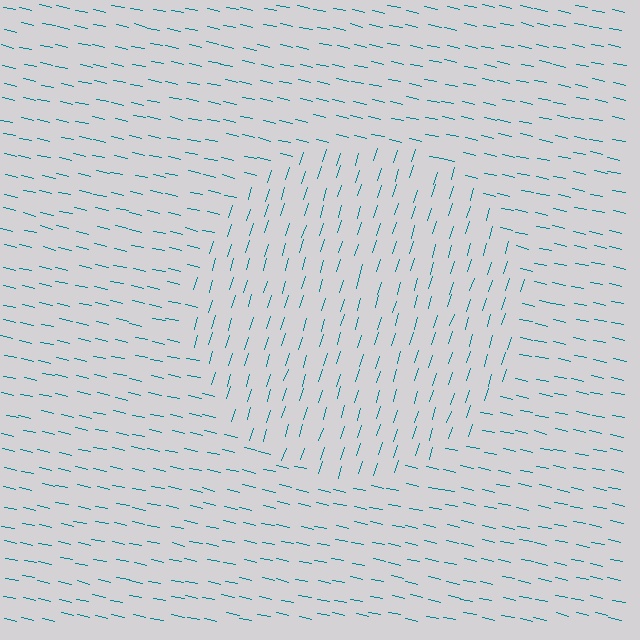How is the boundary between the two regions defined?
The boundary is defined purely by a change in line orientation (approximately 85 degrees difference). All lines are the same color and thickness.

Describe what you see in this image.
The image is filled with small teal line segments. A circle region in the image has lines oriented differently from the surrounding lines, creating a visible texture boundary.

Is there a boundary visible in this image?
Yes, there is a texture boundary formed by a change in line orientation.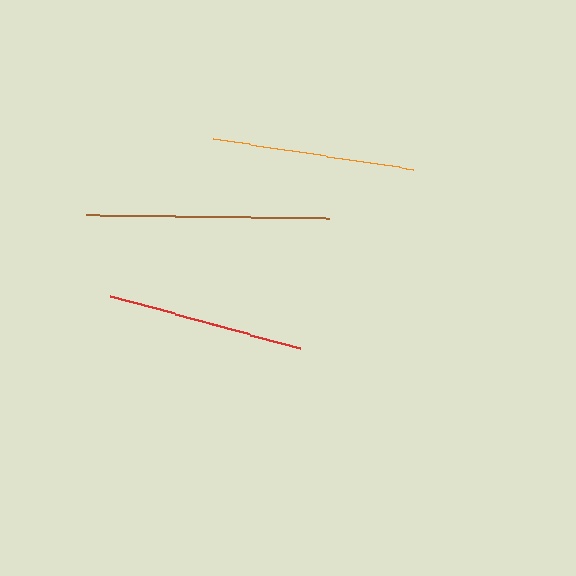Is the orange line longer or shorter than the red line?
The orange line is longer than the red line.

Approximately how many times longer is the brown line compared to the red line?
The brown line is approximately 1.2 times the length of the red line.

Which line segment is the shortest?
The red line is the shortest at approximately 197 pixels.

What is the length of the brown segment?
The brown segment is approximately 243 pixels long.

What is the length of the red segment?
The red segment is approximately 197 pixels long.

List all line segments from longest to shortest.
From longest to shortest: brown, orange, red.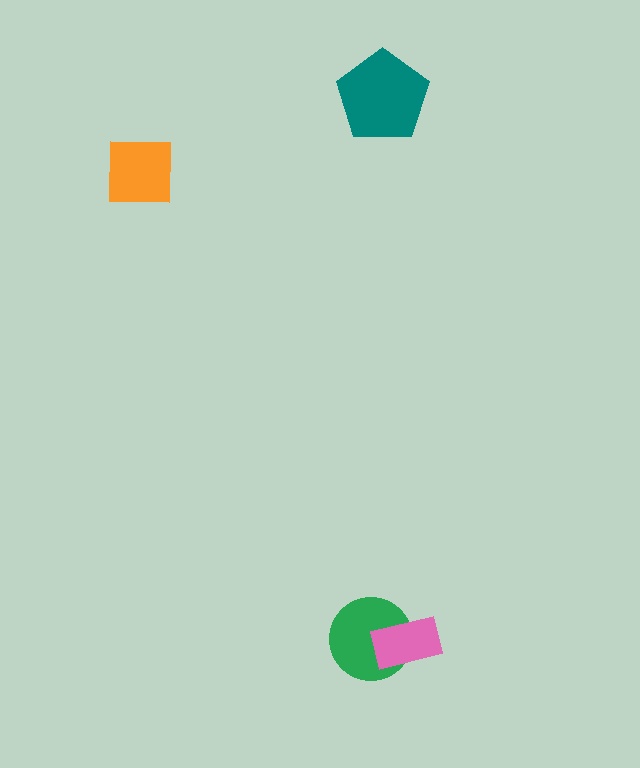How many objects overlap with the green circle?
1 object overlaps with the green circle.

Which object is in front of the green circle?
The pink rectangle is in front of the green circle.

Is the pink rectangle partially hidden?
No, no other shape covers it.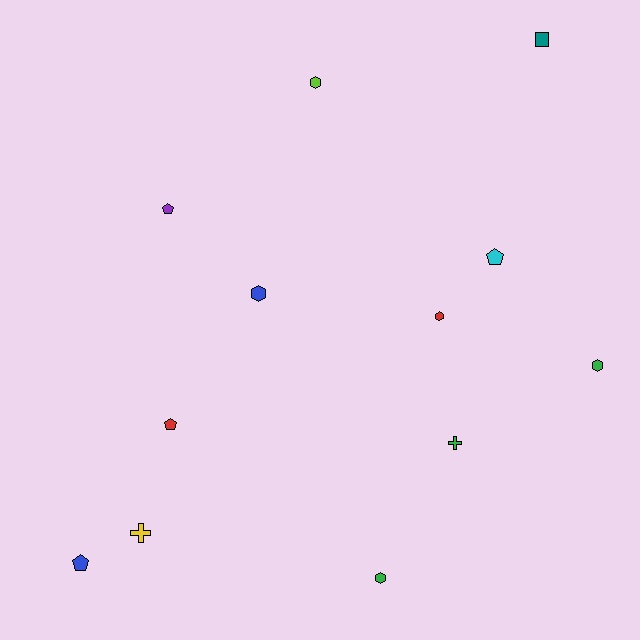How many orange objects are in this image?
There are no orange objects.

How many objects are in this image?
There are 12 objects.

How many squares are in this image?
There is 1 square.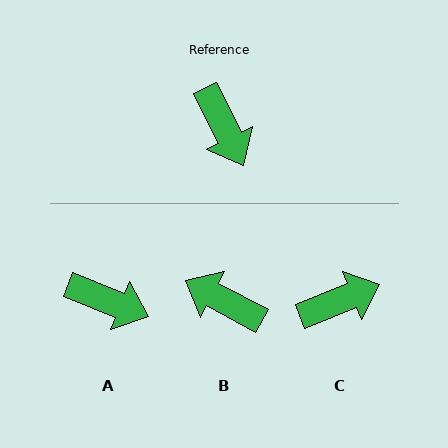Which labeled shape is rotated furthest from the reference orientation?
B, about 145 degrees away.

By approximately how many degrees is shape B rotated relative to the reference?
Approximately 145 degrees clockwise.